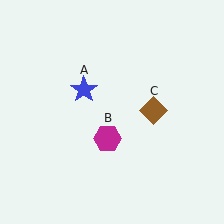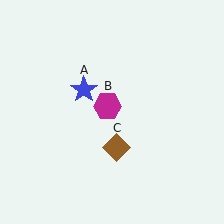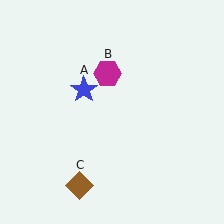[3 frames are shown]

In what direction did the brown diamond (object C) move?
The brown diamond (object C) moved down and to the left.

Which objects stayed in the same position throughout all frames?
Blue star (object A) remained stationary.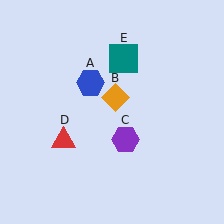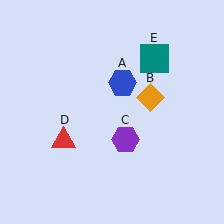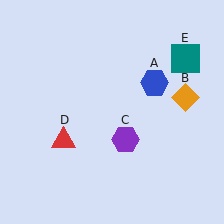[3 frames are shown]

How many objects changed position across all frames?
3 objects changed position: blue hexagon (object A), orange diamond (object B), teal square (object E).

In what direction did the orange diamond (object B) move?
The orange diamond (object B) moved right.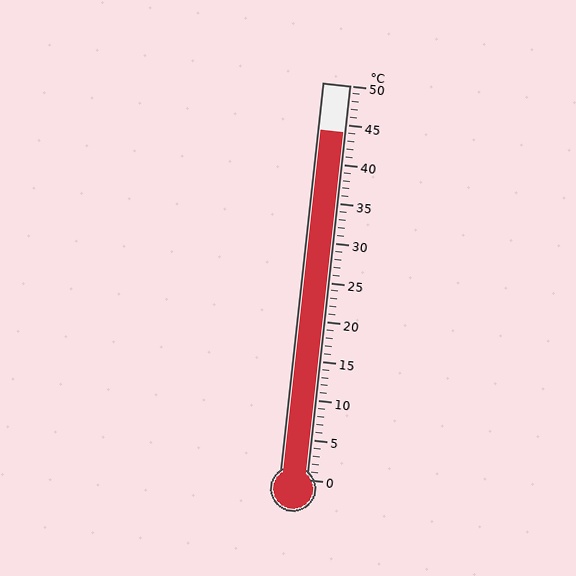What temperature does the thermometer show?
The thermometer shows approximately 44°C.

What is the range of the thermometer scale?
The thermometer scale ranges from 0°C to 50°C.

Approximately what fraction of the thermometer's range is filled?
The thermometer is filled to approximately 90% of its range.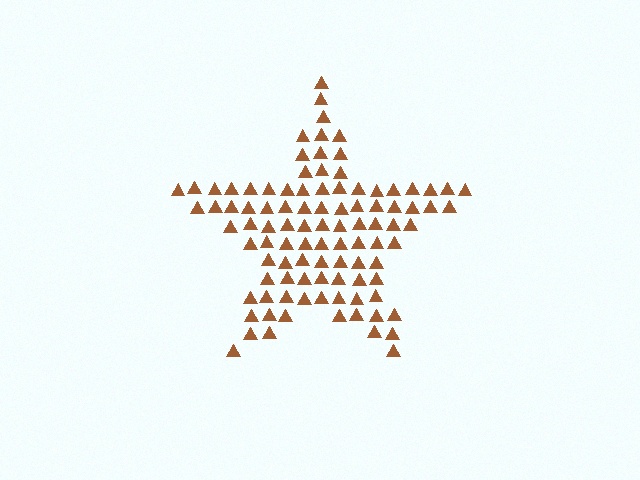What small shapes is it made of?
It is made of small triangles.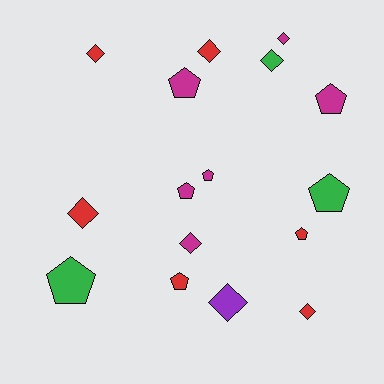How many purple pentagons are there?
There are no purple pentagons.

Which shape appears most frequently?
Diamond, with 8 objects.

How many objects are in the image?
There are 16 objects.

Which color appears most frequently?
Magenta, with 6 objects.